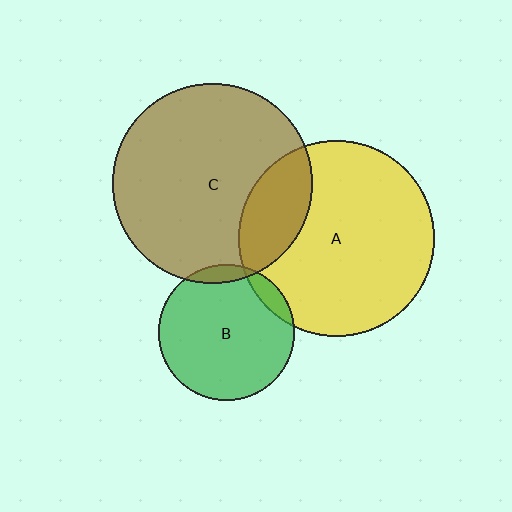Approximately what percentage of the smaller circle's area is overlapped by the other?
Approximately 5%.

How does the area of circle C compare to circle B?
Approximately 2.2 times.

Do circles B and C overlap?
Yes.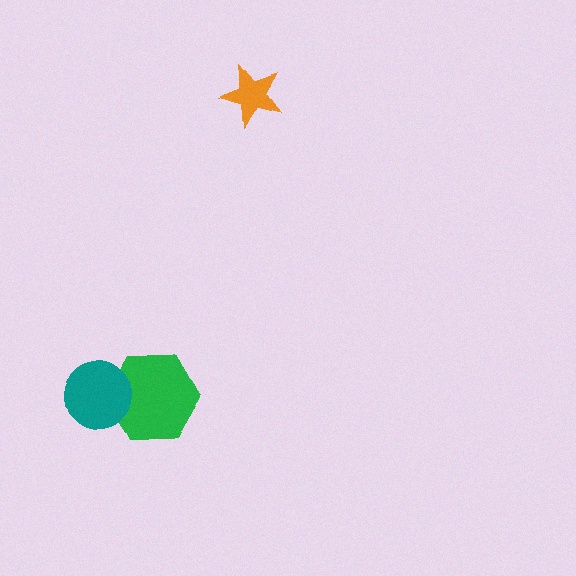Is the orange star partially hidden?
No, no other shape covers it.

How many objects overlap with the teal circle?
1 object overlaps with the teal circle.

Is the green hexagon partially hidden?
Yes, it is partially covered by another shape.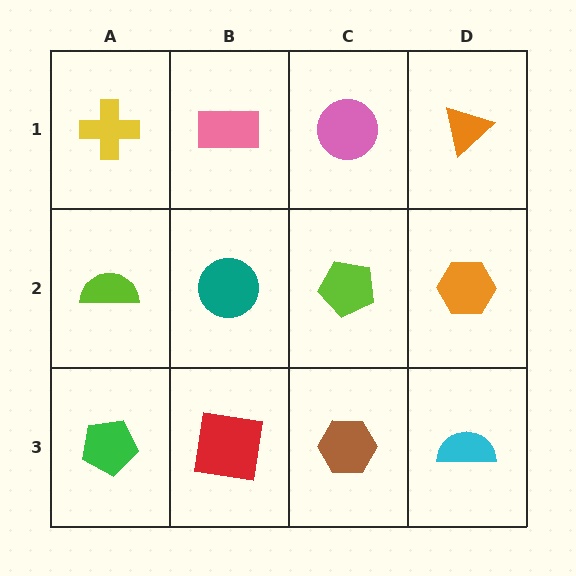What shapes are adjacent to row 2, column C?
A pink circle (row 1, column C), a brown hexagon (row 3, column C), a teal circle (row 2, column B), an orange hexagon (row 2, column D).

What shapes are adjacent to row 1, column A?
A lime semicircle (row 2, column A), a pink rectangle (row 1, column B).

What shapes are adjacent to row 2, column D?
An orange triangle (row 1, column D), a cyan semicircle (row 3, column D), a lime pentagon (row 2, column C).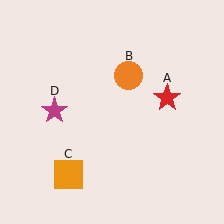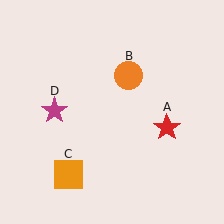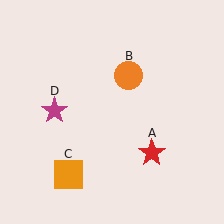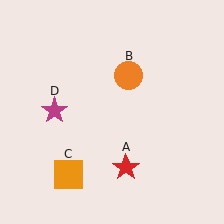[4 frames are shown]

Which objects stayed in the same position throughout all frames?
Orange circle (object B) and orange square (object C) and magenta star (object D) remained stationary.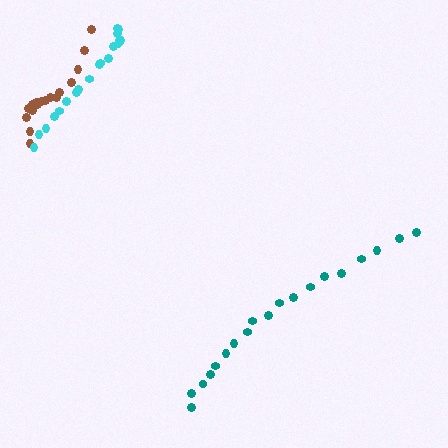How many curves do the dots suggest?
There are 3 distinct paths.